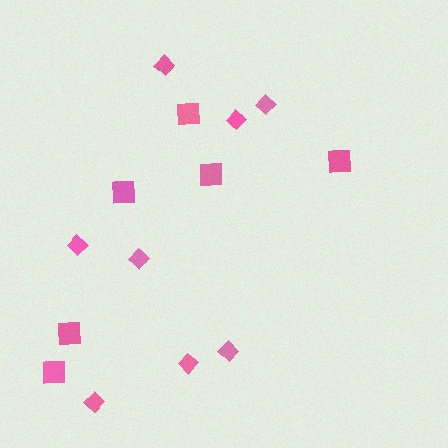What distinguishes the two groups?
There are 2 groups: one group of squares (6) and one group of diamonds (8).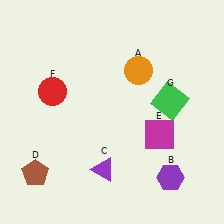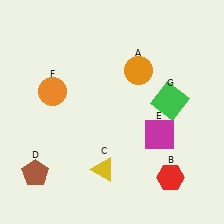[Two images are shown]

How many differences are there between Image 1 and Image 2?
There are 3 differences between the two images.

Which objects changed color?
B changed from purple to red. C changed from purple to yellow. F changed from red to orange.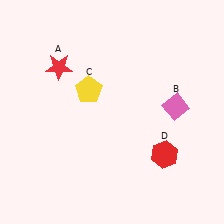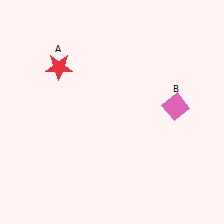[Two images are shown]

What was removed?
The red hexagon (D), the yellow pentagon (C) were removed in Image 2.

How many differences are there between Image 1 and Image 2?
There are 2 differences between the two images.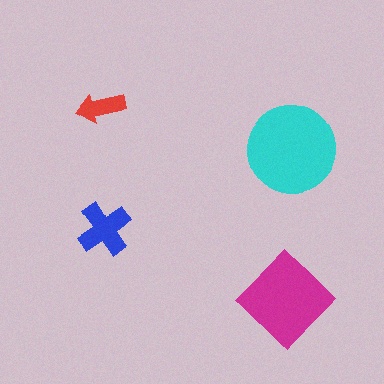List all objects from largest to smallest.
The cyan circle, the magenta diamond, the blue cross, the red arrow.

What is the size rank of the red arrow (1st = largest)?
4th.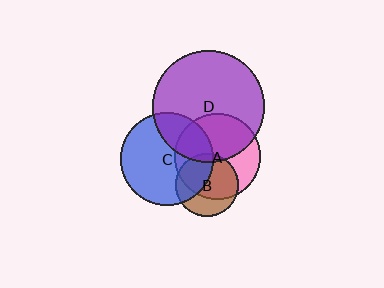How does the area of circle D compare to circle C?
Approximately 1.5 times.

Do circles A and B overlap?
Yes.